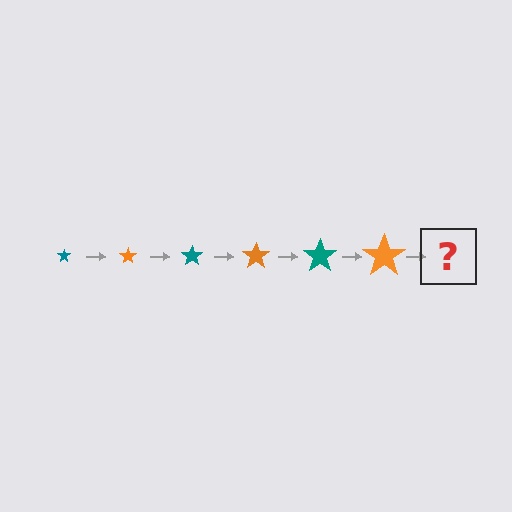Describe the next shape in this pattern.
It should be a teal star, larger than the previous one.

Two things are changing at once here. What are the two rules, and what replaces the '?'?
The two rules are that the star grows larger each step and the color cycles through teal and orange. The '?' should be a teal star, larger than the previous one.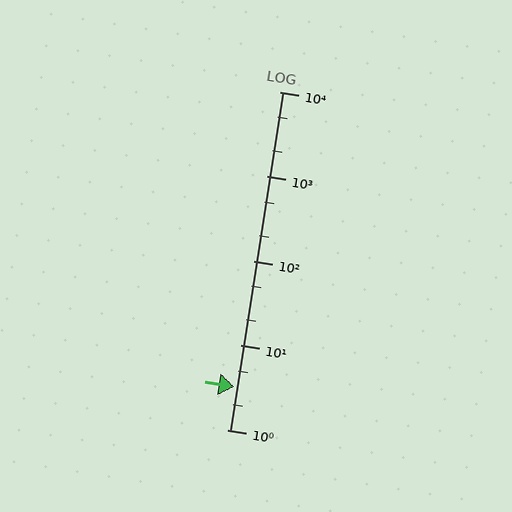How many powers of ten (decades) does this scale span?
The scale spans 4 decades, from 1 to 10000.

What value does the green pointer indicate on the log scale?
The pointer indicates approximately 3.2.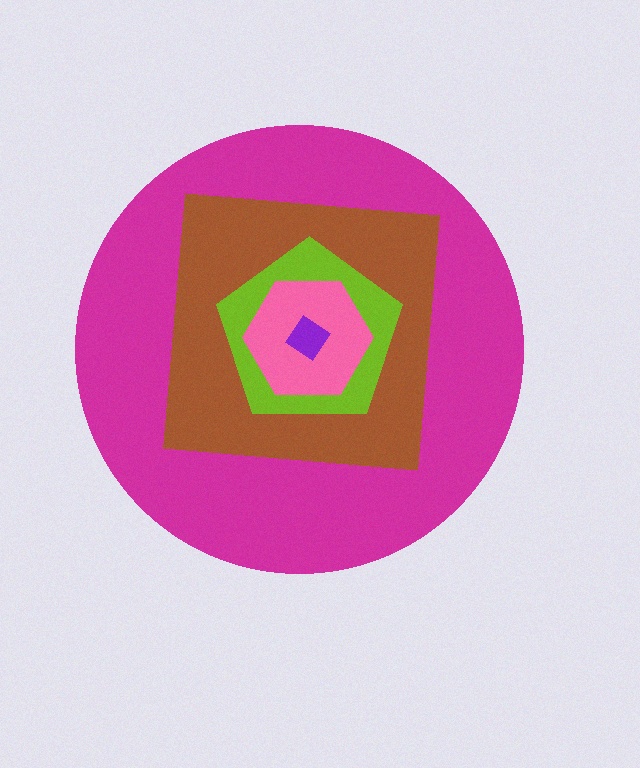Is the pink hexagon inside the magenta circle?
Yes.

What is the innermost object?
The purple diamond.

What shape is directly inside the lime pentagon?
The pink hexagon.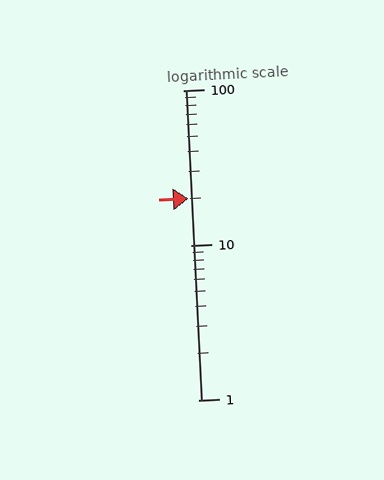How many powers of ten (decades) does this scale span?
The scale spans 2 decades, from 1 to 100.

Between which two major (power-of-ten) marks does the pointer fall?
The pointer is between 10 and 100.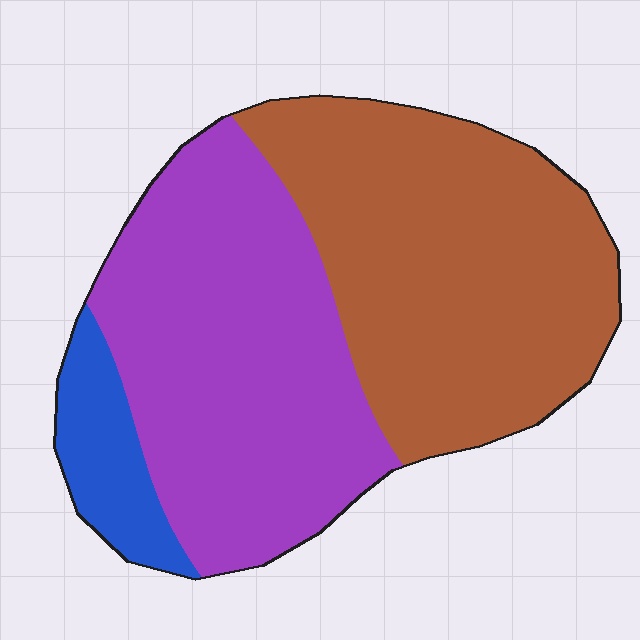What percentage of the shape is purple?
Purple takes up between a third and a half of the shape.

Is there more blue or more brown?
Brown.